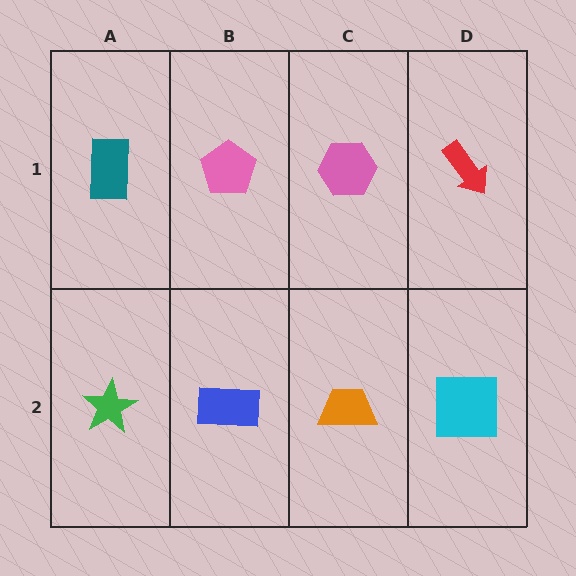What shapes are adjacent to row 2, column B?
A pink pentagon (row 1, column B), a green star (row 2, column A), an orange trapezoid (row 2, column C).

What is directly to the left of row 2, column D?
An orange trapezoid.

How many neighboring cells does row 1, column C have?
3.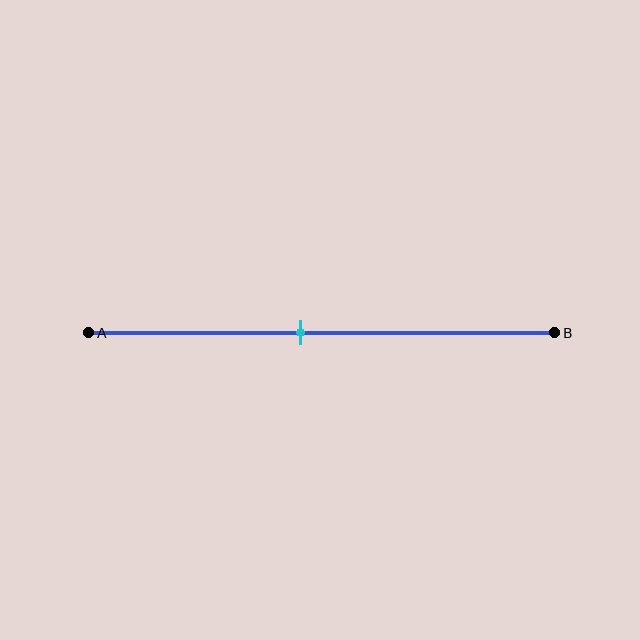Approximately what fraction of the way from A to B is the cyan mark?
The cyan mark is approximately 45% of the way from A to B.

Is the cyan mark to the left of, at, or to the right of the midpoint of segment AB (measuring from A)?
The cyan mark is to the left of the midpoint of segment AB.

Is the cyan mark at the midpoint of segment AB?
No, the mark is at about 45% from A, not at the 50% midpoint.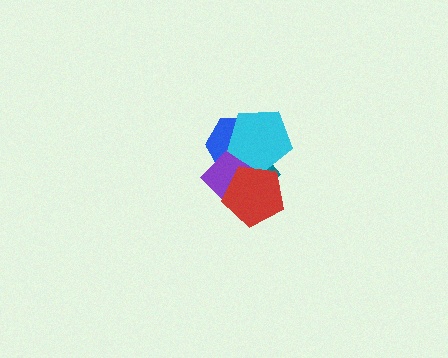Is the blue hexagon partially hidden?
Yes, it is partially covered by another shape.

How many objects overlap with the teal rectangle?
4 objects overlap with the teal rectangle.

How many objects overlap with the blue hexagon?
4 objects overlap with the blue hexagon.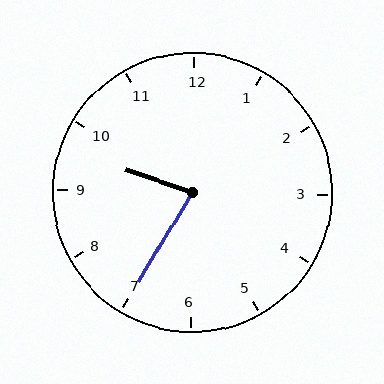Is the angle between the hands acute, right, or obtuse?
It is acute.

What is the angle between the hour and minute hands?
Approximately 78 degrees.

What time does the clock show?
9:35.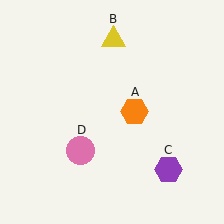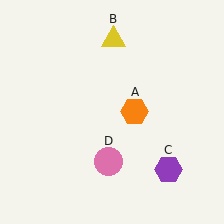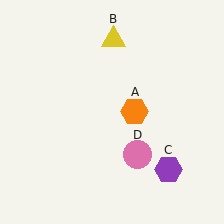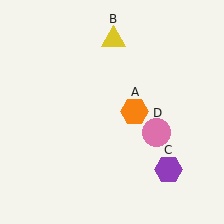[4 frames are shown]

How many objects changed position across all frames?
1 object changed position: pink circle (object D).